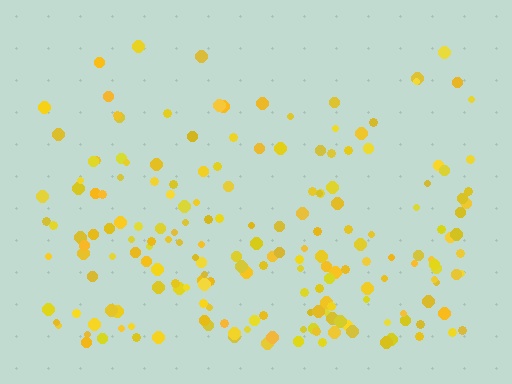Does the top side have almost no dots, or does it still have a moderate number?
Still a moderate number, just noticeably fewer than the bottom.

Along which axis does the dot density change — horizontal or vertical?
Vertical.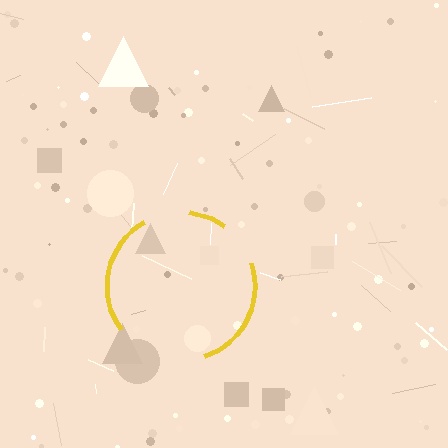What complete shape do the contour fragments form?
The contour fragments form a circle.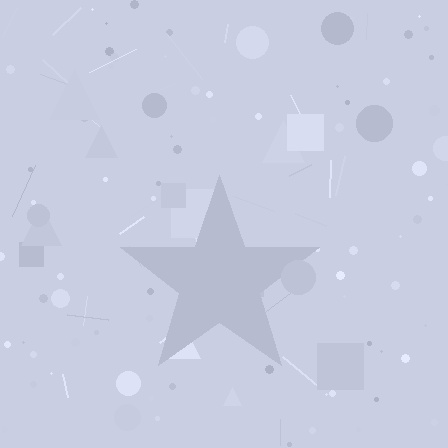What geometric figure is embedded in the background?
A star is embedded in the background.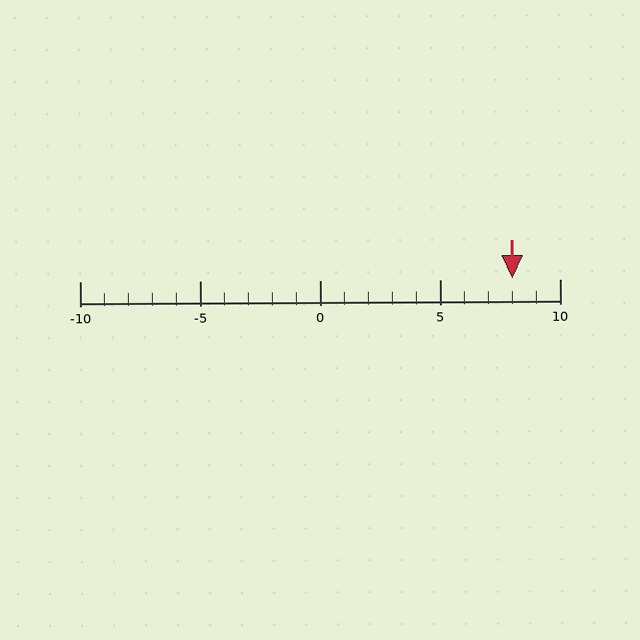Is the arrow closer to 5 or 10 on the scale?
The arrow is closer to 10.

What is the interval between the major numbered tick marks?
The major tick marks are spaced 5 units apart.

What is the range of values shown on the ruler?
The ruler shows values from -10 to 10.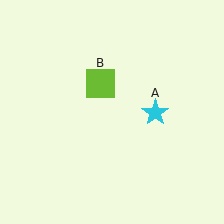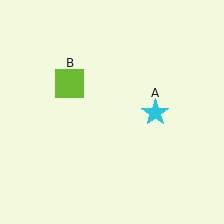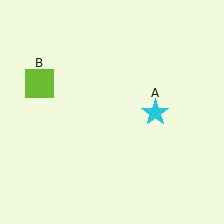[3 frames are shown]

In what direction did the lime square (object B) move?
The lime square (object B) moved left.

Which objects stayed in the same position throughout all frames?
Cyan star (object A) remained stationary.